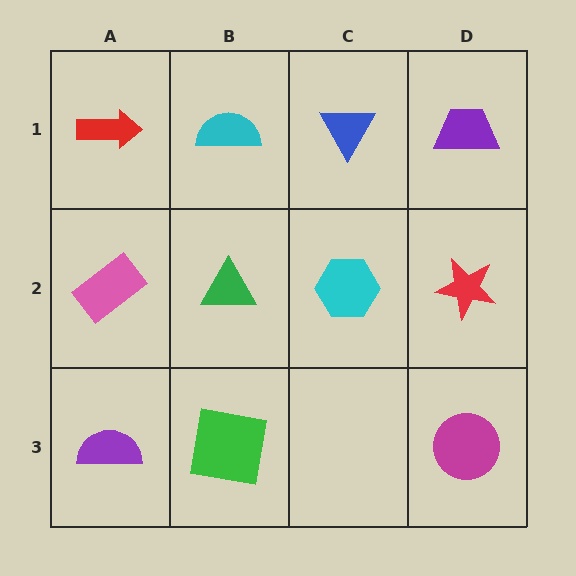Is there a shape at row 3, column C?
No, that cell is empty.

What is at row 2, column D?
A red star.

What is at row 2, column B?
A green triangle.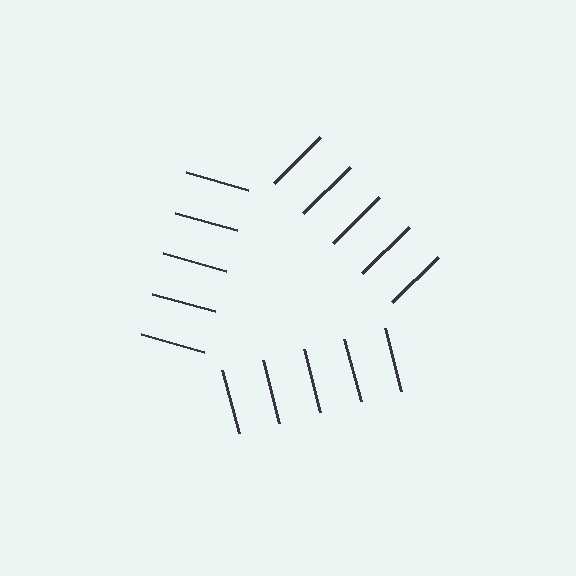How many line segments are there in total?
15 — 5 along each of the 3 edges.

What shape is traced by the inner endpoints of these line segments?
An illusory triangle — the line segments terminate on its edges but no continuous stroke is drawn.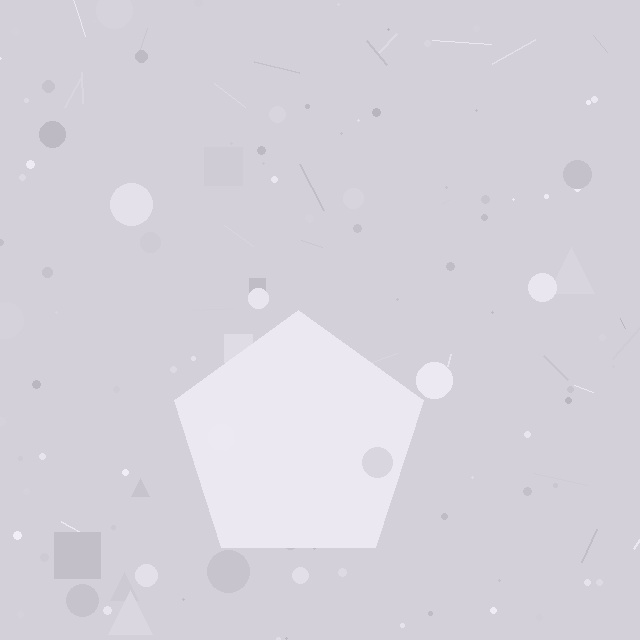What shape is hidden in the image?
A pentagon is hidden in the image.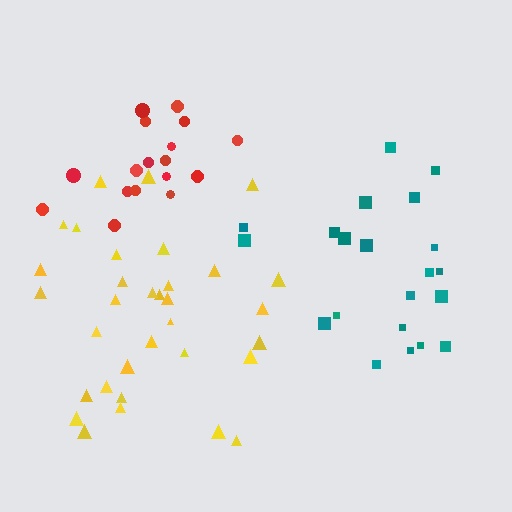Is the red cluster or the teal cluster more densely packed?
Red.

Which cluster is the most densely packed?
Red.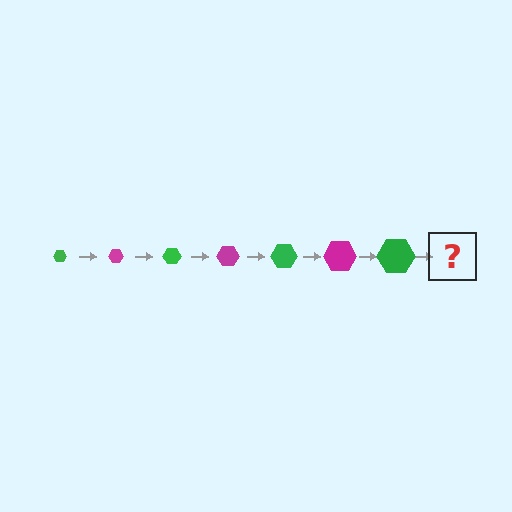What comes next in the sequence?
The next element should be a magenta hexagon, larger than the previous one.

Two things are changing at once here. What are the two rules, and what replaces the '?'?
The two rules are that the hexagon grows larger each step and the color cycles through green and magenta. The '?' should be a magenta hexagon, larger than the previous one.